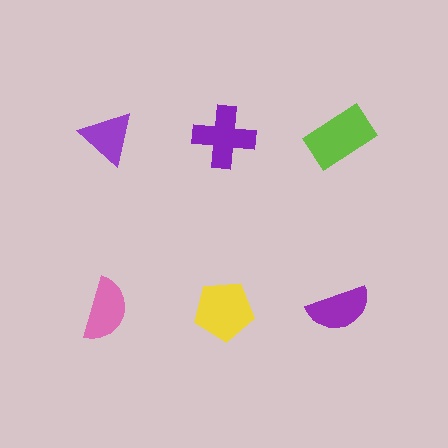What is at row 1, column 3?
A lime rectangle.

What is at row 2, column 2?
A yellow pentagon.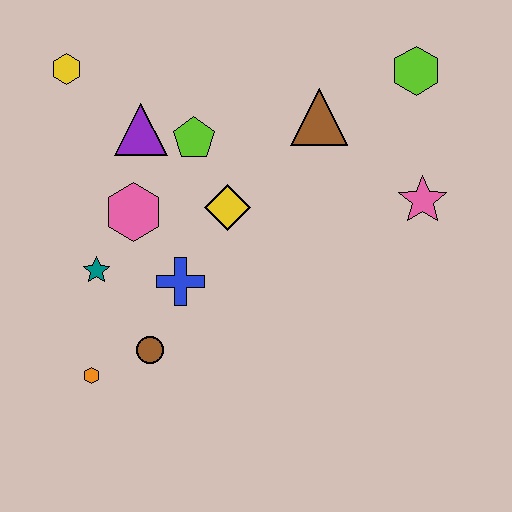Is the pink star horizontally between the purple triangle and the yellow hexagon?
No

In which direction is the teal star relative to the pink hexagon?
The teal star is below the pink hexagon.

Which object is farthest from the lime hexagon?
The orange hexagon is farthest from the lime hexagon.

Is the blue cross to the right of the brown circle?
Yes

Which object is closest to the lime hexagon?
The brown triangle is closest to the lime hexagon.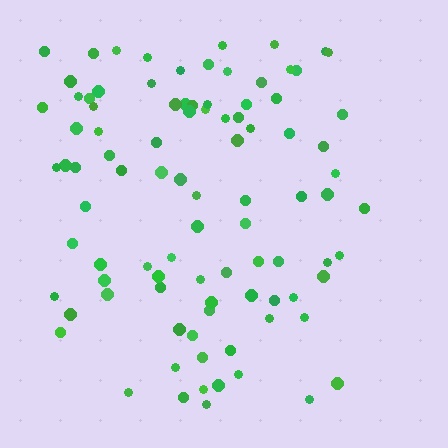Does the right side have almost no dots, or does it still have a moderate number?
Still a moderate number, just noticeably fewer than the left.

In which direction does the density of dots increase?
From right to left, with the left side densest.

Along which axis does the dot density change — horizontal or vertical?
Horizontal.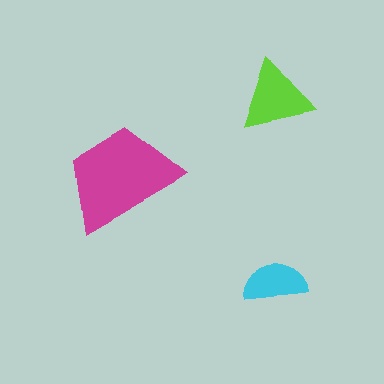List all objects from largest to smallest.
The magenta trapezoid, the lime triangle, the cyan semicircle.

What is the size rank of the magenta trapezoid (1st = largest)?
1st.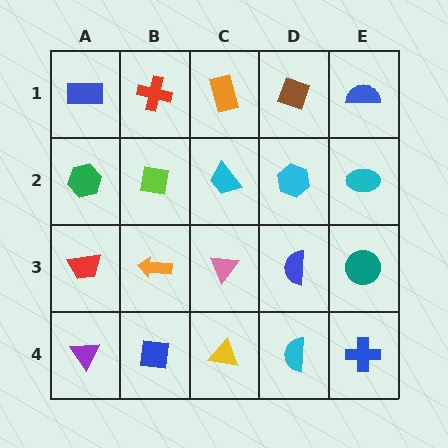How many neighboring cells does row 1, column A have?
2.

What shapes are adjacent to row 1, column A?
A green hexagon (row 2, column A), a red cross (row 1, column B).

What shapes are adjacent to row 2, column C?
An orange rectangle (row 1, column C), a pink triangle (row 3, column C), a lime square (row 2, column B), a cyan hexagon (row 2, column D).